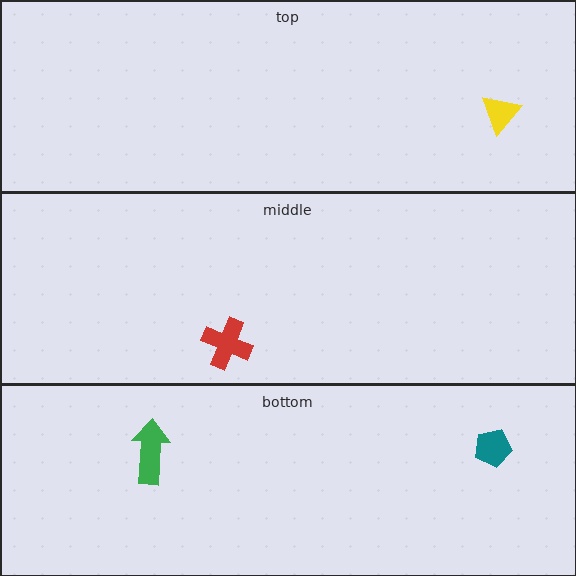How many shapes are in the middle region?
1.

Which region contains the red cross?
The middle region.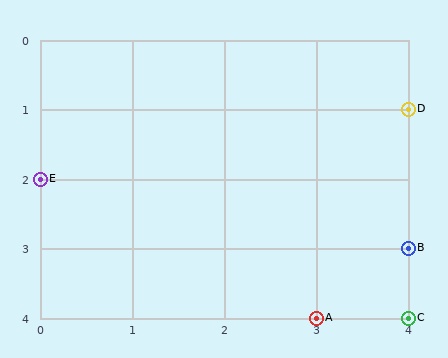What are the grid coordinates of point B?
Point B is at grid coordinates (4, 3).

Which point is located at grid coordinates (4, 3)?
Point B is at (4, 3).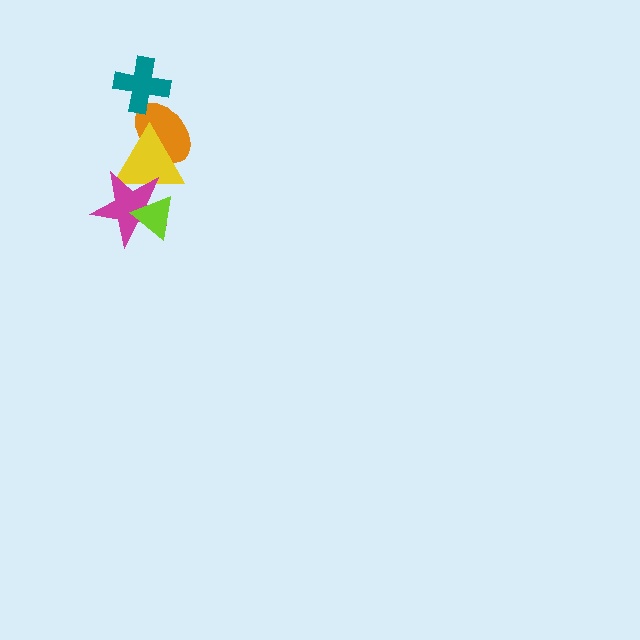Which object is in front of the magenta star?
The lime triangle is in front of the magenta star.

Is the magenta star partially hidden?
Yes, it is partially covered by another shape.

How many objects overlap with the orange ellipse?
2 objects overlap with the orange ellipse.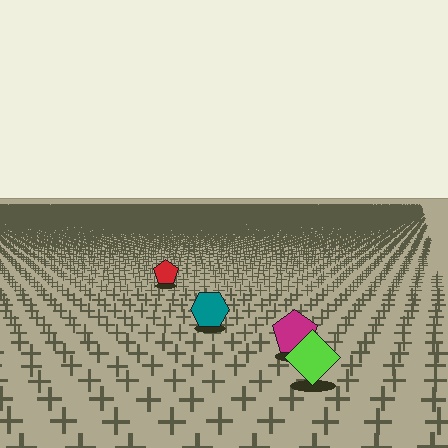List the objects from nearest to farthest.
From nearest to farthest: the lime diamond, the magenta pentagon, the teal hexagon, the red pentagon.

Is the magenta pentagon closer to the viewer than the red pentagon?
Yes. The magenta pentagon is closer — you can tell from the texture gradient: the ground texture is coarser near it.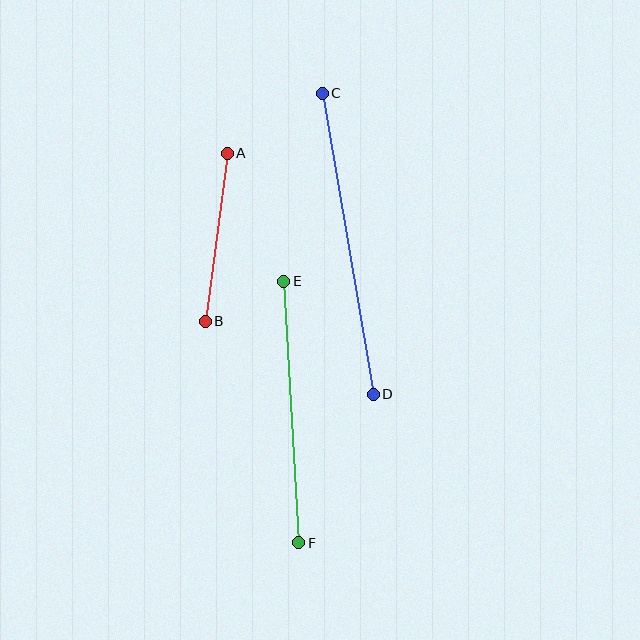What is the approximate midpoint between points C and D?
The midpoint is at approximately (348, 244) pixels.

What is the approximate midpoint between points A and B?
The midpoint is at approximately (216, 237) pixels.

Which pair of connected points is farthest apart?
Points C and D are farthest apart.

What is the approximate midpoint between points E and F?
The midpoint is at approximately (291, 412) pixels.